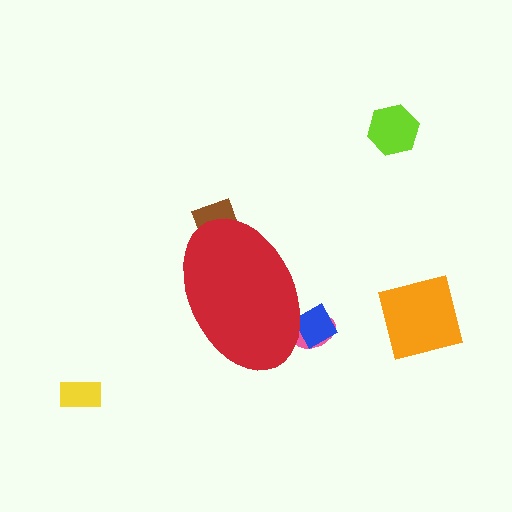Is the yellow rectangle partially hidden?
No, the yellow rectangle is fully visible.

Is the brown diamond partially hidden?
Yes, the brown diamond is partially hidden behind the red ellipse.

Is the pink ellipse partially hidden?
Yes, the pink ellipse is partially hidden behind the red ellipse.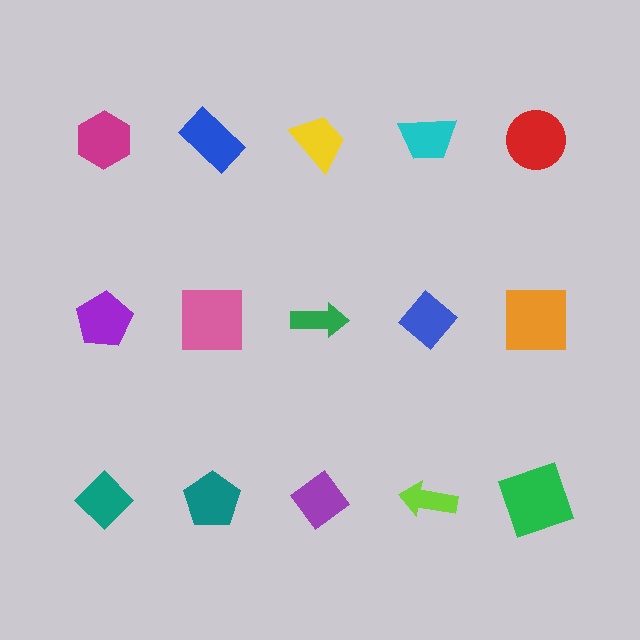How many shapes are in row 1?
5 shapes.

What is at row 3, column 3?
A purple diamond.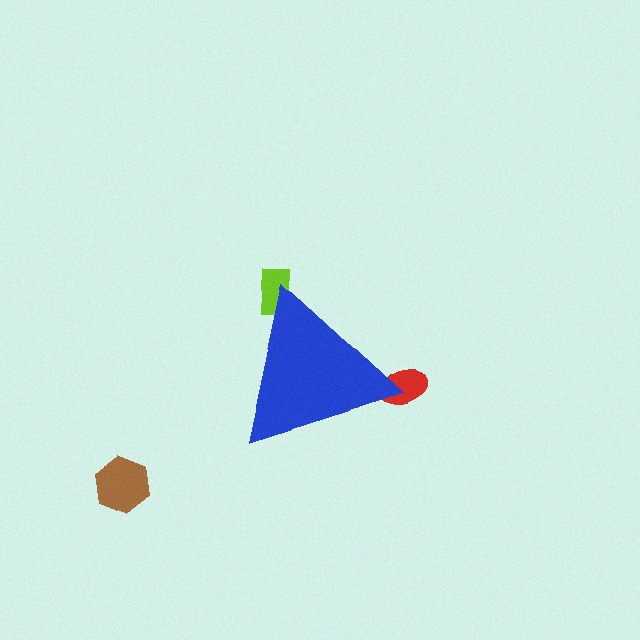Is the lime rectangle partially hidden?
Yes, the lime rectangle is partially hidden behind the blue triangle.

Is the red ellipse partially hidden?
Yes, the red ellipse is partially hidden behind the blue triangle.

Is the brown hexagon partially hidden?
No, the brown hexagon is fully visible.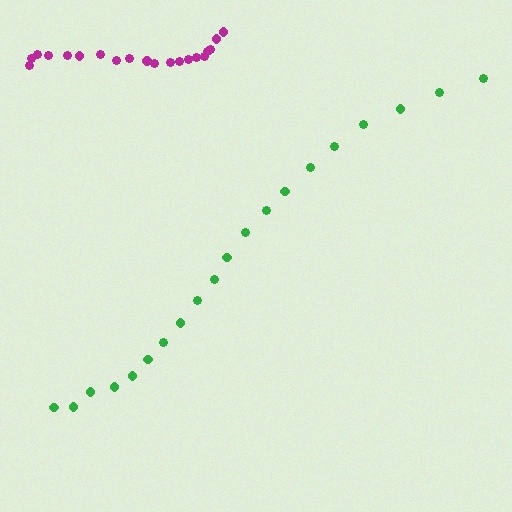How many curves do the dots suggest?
There are 2 distinct paths.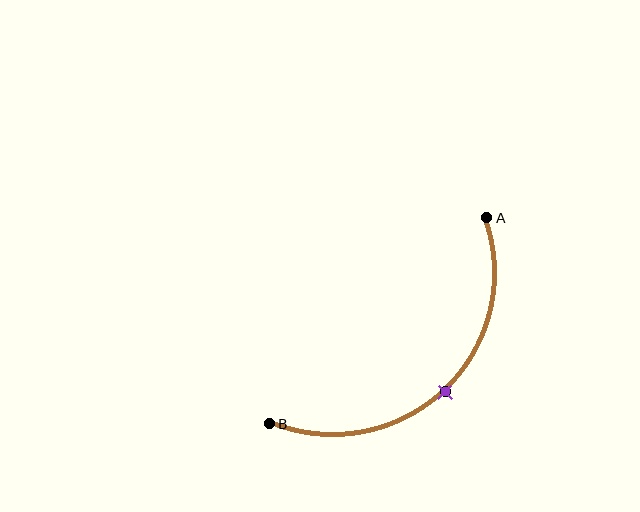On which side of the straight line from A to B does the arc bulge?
The arc bulges below and to the right of the straight line connecting A and B.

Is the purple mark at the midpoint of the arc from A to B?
Yes. The purple mark lies on the arc at equal arc-length from both A and B — it is the arc midpoint.